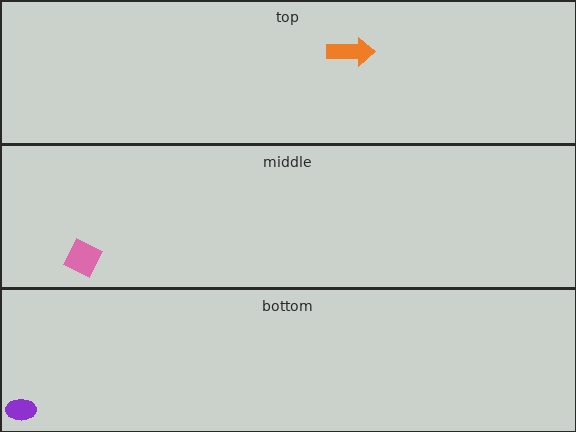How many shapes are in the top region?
1.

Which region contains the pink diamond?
The middle region.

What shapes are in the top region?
The orange arrow.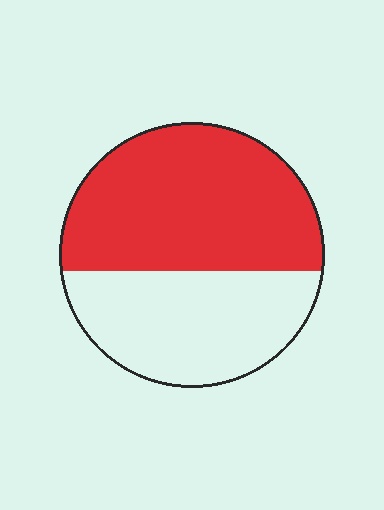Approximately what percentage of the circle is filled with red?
Approximately 60%.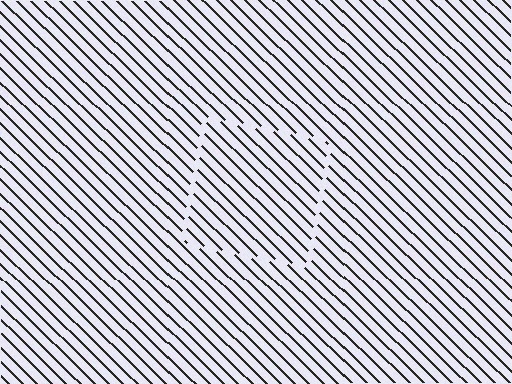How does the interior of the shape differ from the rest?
The interior of the shape contains the same grating, shifted by half a period — the contour is defined by the phase discontinuity where line-ends from the inner and outer gratings abut.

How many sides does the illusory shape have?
4 sides — the line-ends trace a square.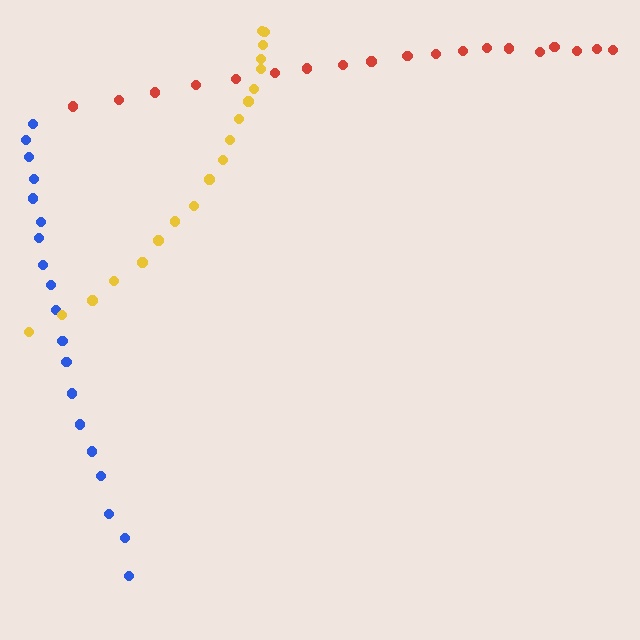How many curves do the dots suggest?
There are 3 distinct paths.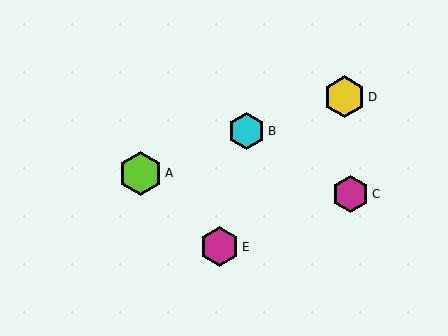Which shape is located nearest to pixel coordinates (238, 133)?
The cyan hexagon (labeled B) at (246, 131) is nearest to that location.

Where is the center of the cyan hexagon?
The center of the cyan hexagon is at (246, 131).